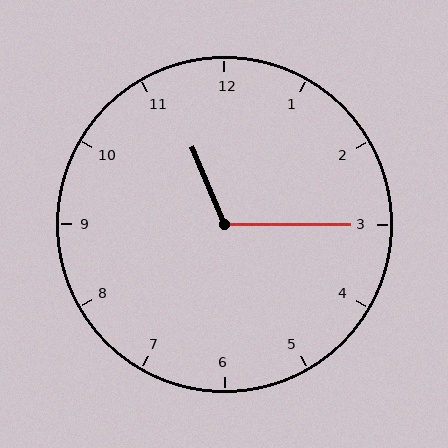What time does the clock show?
11:15.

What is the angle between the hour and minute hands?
Approximately 112 degrees.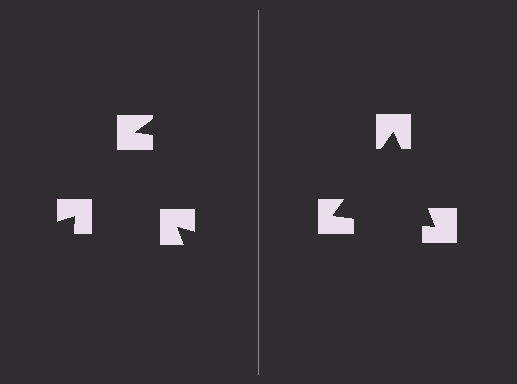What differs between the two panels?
The notched squares are positioned identically on both sides; only the wedge orientations differ. On the right they align to a triangle; on the left they are misaligned.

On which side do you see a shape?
An illusory triangle appears on the right side. On the left side the wedge cuts are rotated, so no coherent shape forms.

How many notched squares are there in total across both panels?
6 — 3 on each side.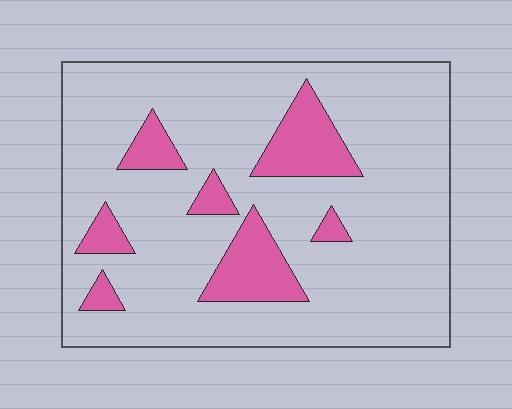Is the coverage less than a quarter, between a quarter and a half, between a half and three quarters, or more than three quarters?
Less than a quarter.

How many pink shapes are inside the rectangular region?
7.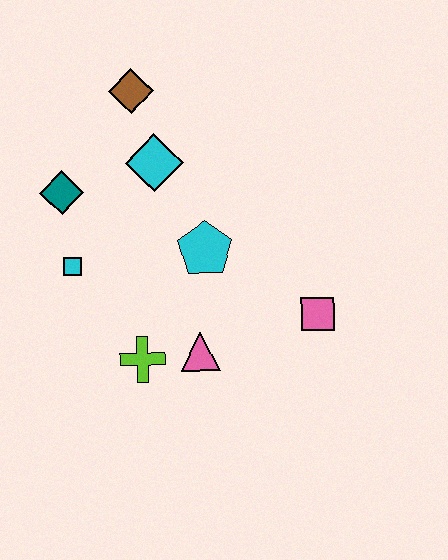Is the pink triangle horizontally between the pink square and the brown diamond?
Yes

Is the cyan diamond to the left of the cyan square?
No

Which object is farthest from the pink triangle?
The brown diamond is farthest from the pink triangle.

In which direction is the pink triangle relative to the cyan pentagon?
The pink triangle is below the cyan pentagon.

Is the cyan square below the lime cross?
No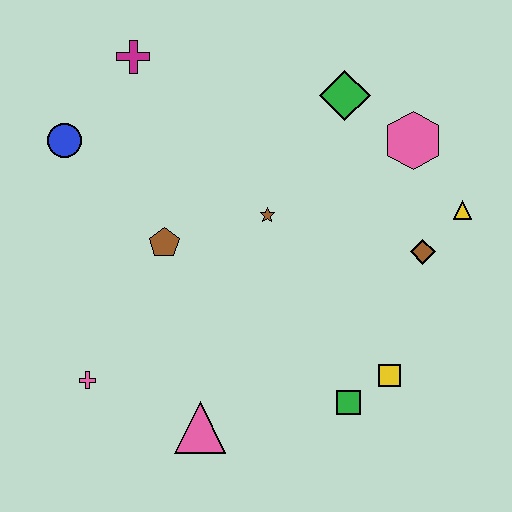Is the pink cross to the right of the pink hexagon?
No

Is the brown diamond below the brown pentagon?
Yes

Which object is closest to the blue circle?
The magenta cross is closest to the blue circle.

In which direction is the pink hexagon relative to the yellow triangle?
The pink hexagon is above the yellow triangle.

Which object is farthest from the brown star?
The pink cross is farthest from the brown star.